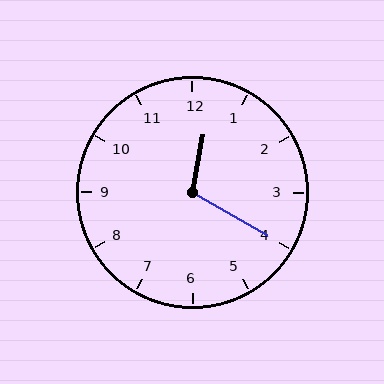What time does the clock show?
12:20.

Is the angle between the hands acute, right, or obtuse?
It is obtuse.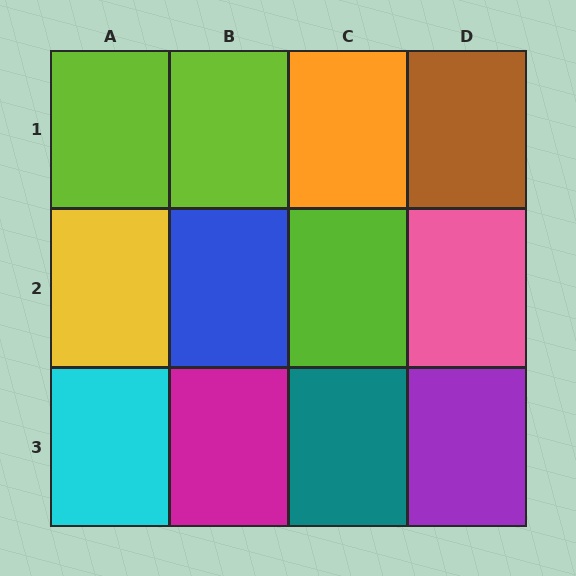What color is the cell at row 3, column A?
Cyan.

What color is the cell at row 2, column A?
Yellow.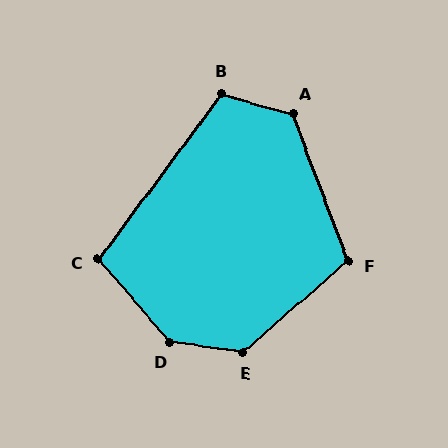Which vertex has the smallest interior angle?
C, at approximately 103 degrees.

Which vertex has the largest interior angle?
D, at approximately 139 degrees.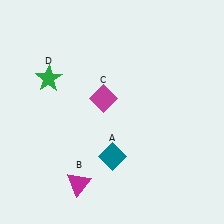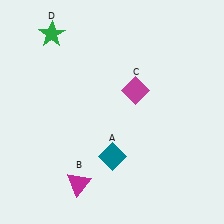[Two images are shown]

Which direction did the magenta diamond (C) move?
The magenta diamond (C) moved right.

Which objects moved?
The objects that moved are: the magenta diamond (C), the green star (D).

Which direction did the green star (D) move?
The green star (D) moved up.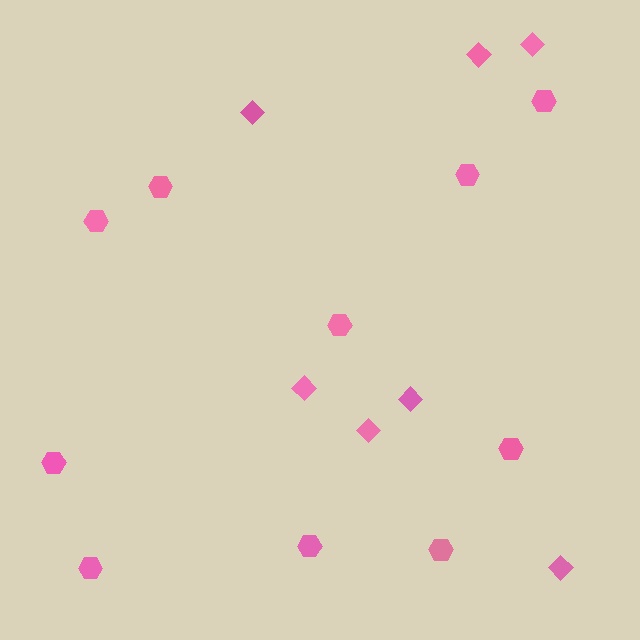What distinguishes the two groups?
There are 2 groups: one group of diamonds (7) and one group of hexagons (10).